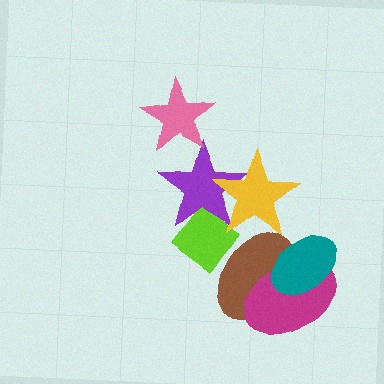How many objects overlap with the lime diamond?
3 objects overlap with the lime diamond.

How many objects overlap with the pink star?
1 object overlaps with the pink star.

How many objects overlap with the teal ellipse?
2 objects overlap with the teal ellipse.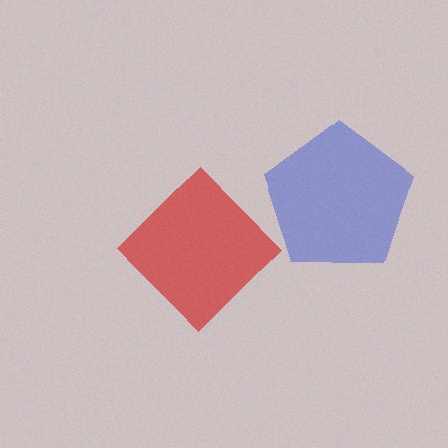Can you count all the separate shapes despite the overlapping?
Yes, there are 2 separate shapes.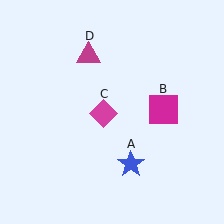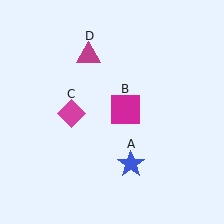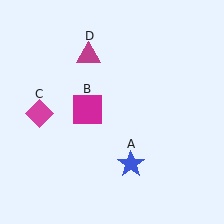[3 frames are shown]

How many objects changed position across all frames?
2 objects changed position: magenta square (object B), magenta diamond (object C).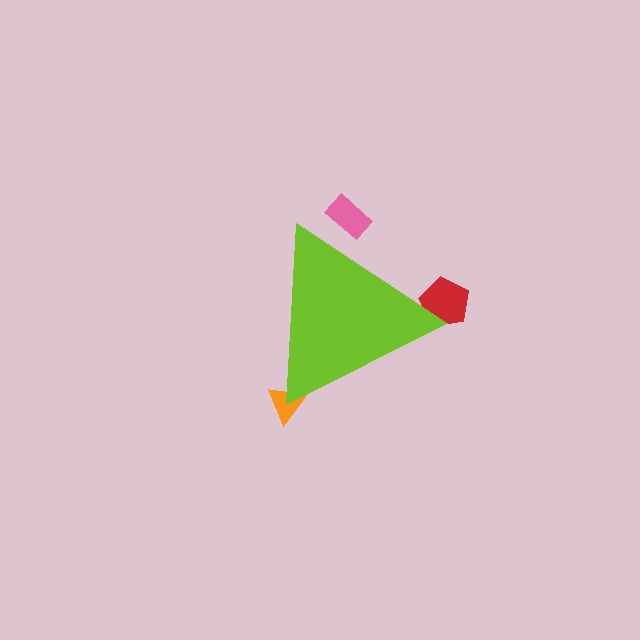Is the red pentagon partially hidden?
Yes, the red pentagon is partially hidden behind the lime triangle.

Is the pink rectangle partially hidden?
Yes, the pink rectangle is partially hidden behind the lime triangle.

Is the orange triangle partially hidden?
Yes, the orange triangle is partially hidden behind the lime triangle.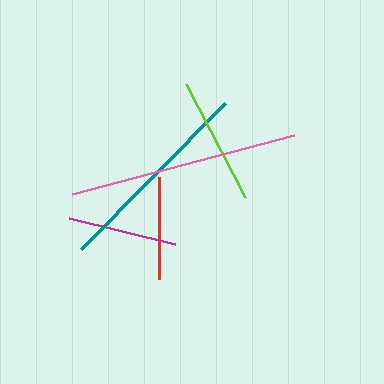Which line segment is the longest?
The pink line is the longest at approximately 230 pixels.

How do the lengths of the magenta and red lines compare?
The magenta and red lines are approximately the same length.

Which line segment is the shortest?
The red line is the shortest at approximately 102 pixels.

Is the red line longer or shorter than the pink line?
The pink line is longer than the red line.